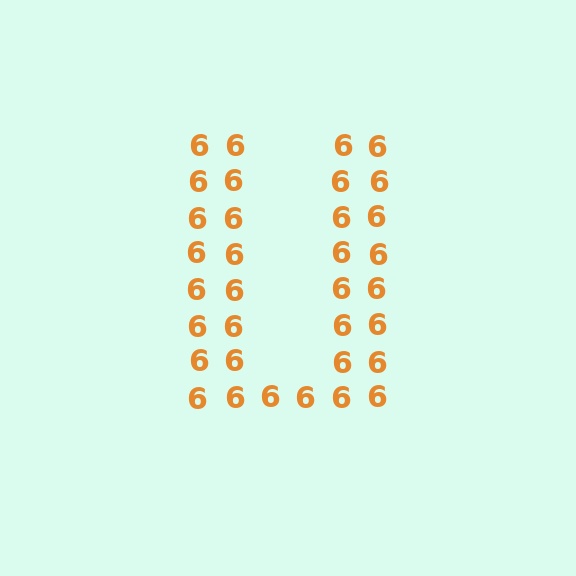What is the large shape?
The large shape is the letter U.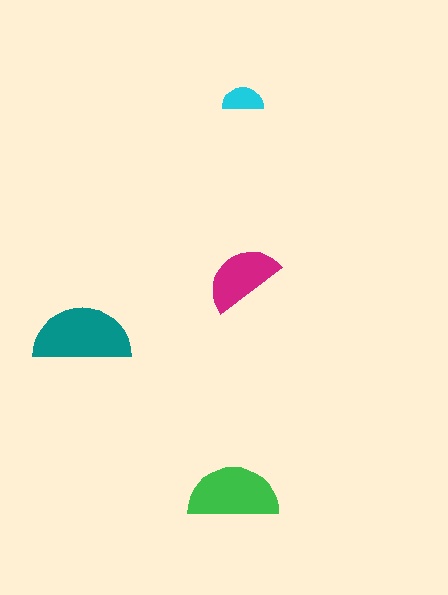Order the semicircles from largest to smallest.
the teal one, the green one, the magenta one, the cyan one.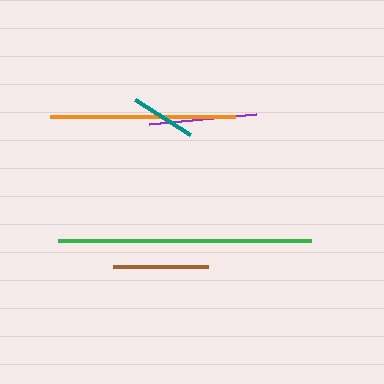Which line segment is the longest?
The green line is the longest at approximately 253 pixels.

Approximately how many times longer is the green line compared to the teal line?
The green line is approximately 3.9 times the length of the teal line.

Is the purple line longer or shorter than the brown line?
The purple line is longer than the brown line.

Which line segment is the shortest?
The teal line is the shortest at approximately 65 pixels.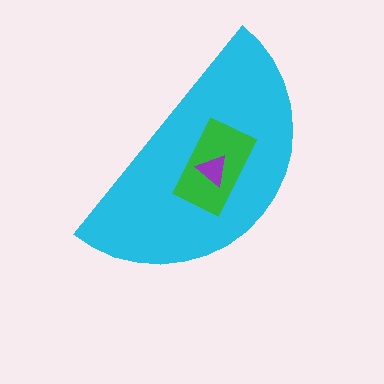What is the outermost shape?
The cyan semicircle.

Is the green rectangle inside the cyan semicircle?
Yes.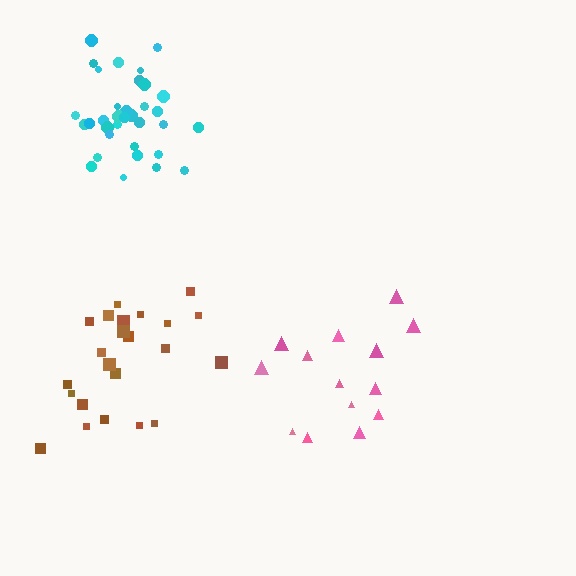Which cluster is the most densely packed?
Cyan.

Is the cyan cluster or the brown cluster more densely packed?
Cyan.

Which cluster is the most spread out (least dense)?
Pink.